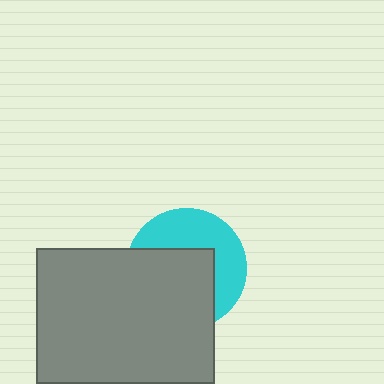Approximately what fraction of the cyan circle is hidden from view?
Roughly 56% of the cyan circle is hidden behind the gray rectangle.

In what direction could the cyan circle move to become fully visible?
The cyan circle could move toward the upper-right. That would shift it out from behind the gray rectangle entirely.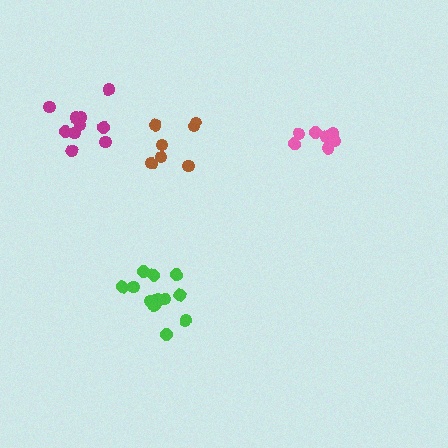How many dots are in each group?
Group 1: 11 dots, Group 2: 13 dots, Group 3: 7 dots, Group 4: 10 dots (41 total).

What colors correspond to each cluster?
The clusters are colored: magenta, green, brown, pink.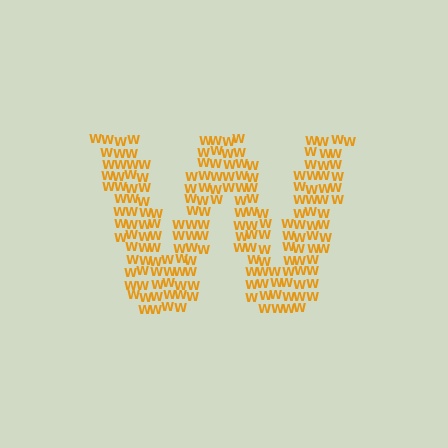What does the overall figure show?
The overall figure shows the letter W.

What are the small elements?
The small elements are letter W's.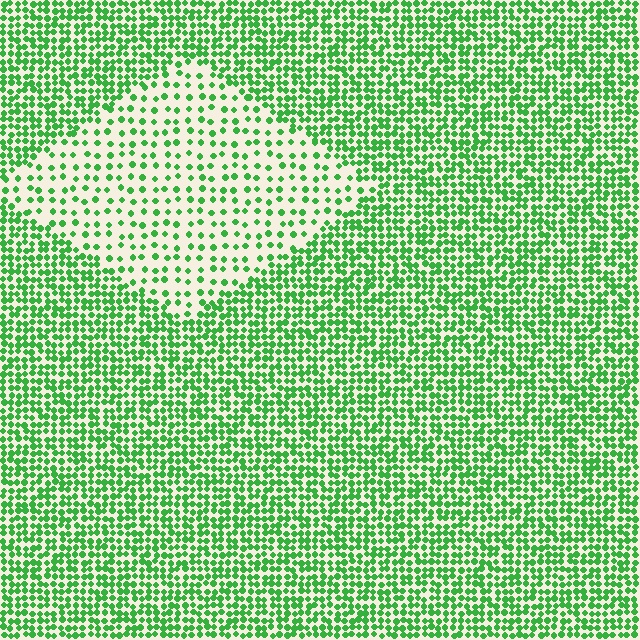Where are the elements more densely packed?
The elements are more densely packed outside the diamond boundary.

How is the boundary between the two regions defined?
The boundary is defined by a change in element density (approximately 2.5x ratio). All elements are the same color, size, and shape.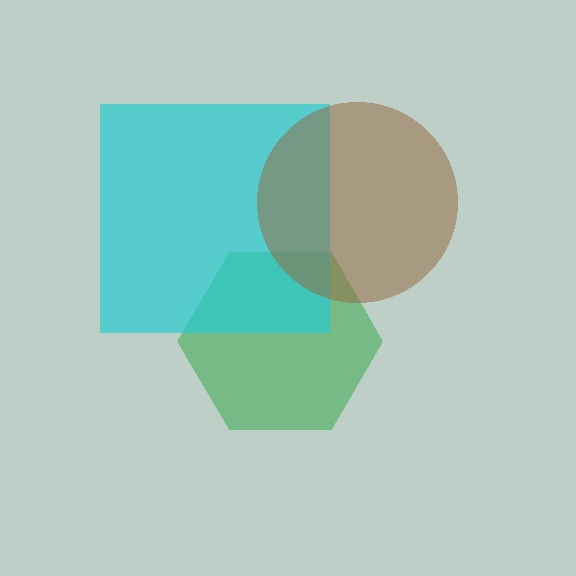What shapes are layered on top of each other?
The layered shapes are: a green hexagon, a cyan square, a brown circle.